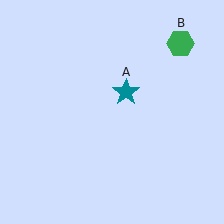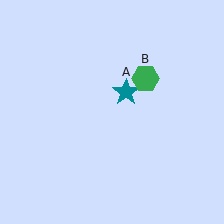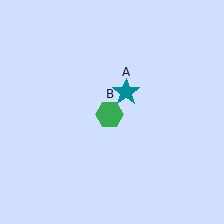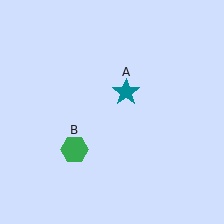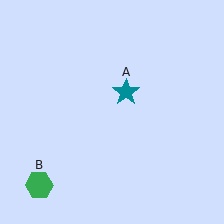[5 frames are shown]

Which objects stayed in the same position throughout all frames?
Teal star (object A) remained stationary.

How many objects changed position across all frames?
1 object changed position: green hexagon (object B).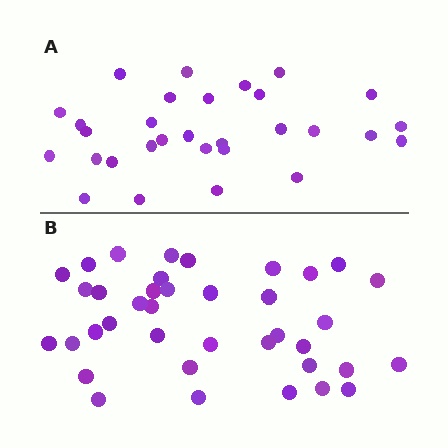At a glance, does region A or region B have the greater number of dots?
Region B (the bottom region) has more dots.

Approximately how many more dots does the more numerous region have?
Region B has roughly 8 or so more dots than region A.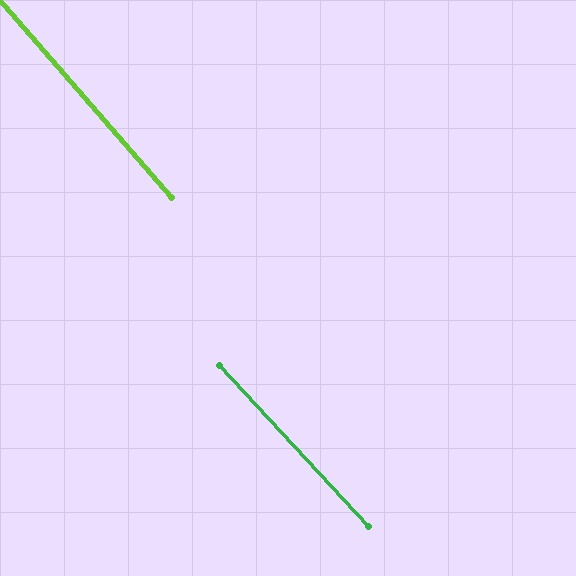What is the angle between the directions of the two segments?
Approximately 2 degrees.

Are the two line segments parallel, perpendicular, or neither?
Parallel — their directions differ by only 1.9°.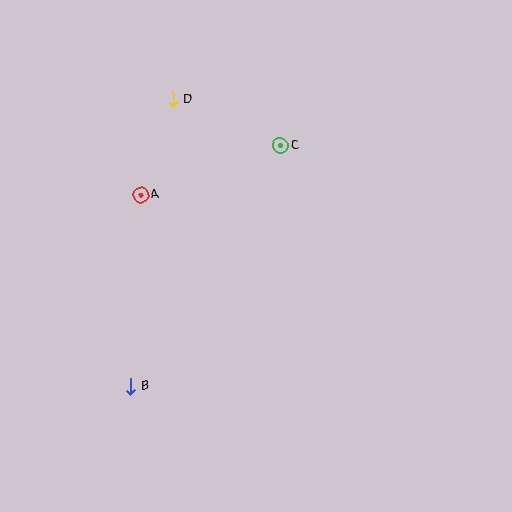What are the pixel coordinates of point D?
Point D is at (173, 99).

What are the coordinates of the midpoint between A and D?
The midpoint between A and D is at (157, 147).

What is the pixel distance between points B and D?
The distance between B and D is 291 pixels.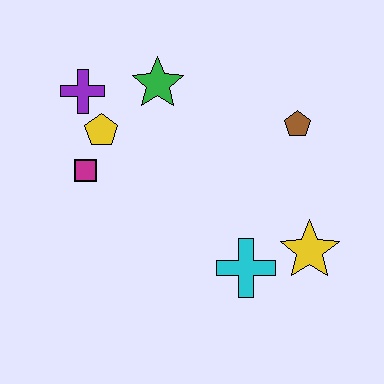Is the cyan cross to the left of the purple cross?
No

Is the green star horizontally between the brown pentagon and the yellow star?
No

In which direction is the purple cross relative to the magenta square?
The purple cross is above the magenta square.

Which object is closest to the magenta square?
The yellow pentagon is closest to the magenta square.